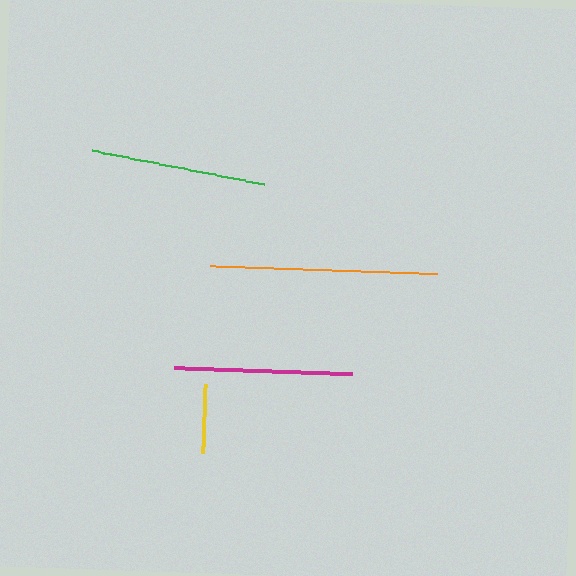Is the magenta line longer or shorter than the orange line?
The orange line is longer than the magenta line.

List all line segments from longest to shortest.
From longest to shortest: orange, magenta, green, yellow.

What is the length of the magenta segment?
The magenta segment is approximately 178 pixels long.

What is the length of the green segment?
The green segment is approximately 176 pixels long.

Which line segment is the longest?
The orange line is the longest at approximately 226 pixels.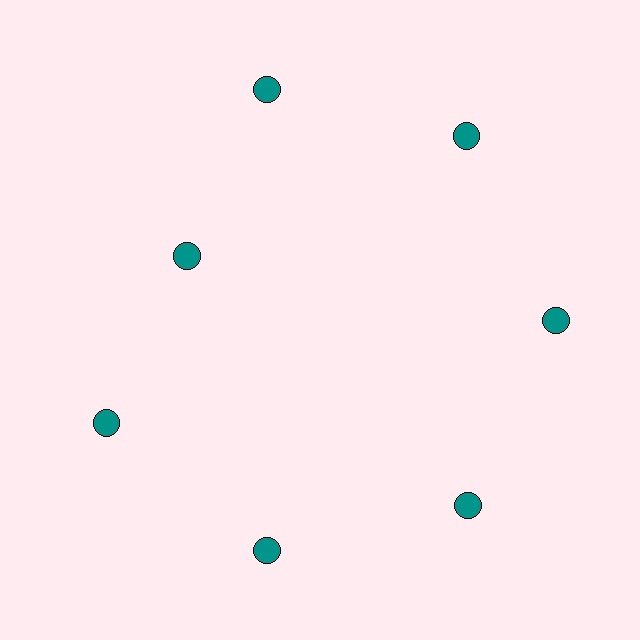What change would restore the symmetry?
The symmetry would be restored by moving it outward, back onto the ring so that all 7 circles sit at equal angles and equal distance from the center.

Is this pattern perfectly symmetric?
No. The 7 teal circles are arranged in a ring, but one element near the 10 o'clock position is pulled inward toward the center, breaking the 7-fold rotational symmetry.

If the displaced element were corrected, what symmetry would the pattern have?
It would have 7-fold rotational symmetry — the pattern would map onto itself every 51 degrees.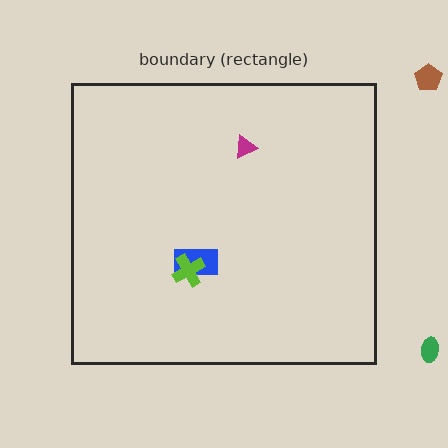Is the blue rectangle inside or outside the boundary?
Inside.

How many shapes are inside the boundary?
3 inside, 2 outside.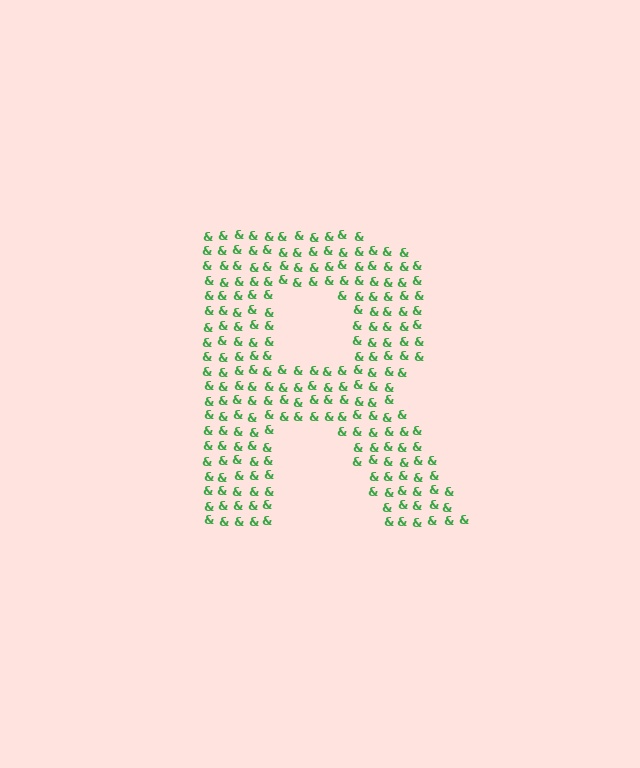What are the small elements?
The small elements are ampersands.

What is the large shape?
The large shape is the letter R.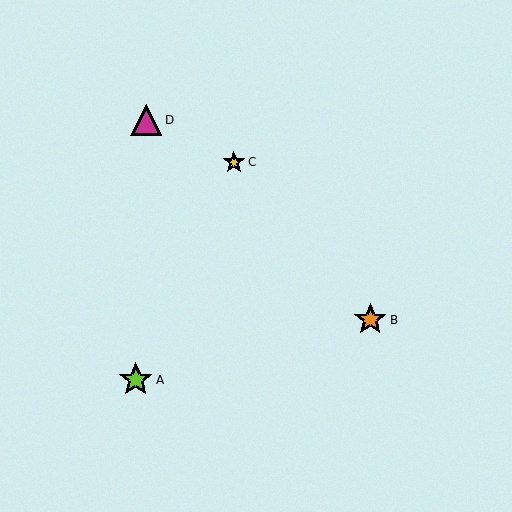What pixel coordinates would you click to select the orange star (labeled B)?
Click at (370, 320) to select the orange star B.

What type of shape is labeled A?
Shape A is a lime star.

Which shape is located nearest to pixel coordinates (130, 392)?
The lime star (labeled A) at (136, 380) is nearest to that location.